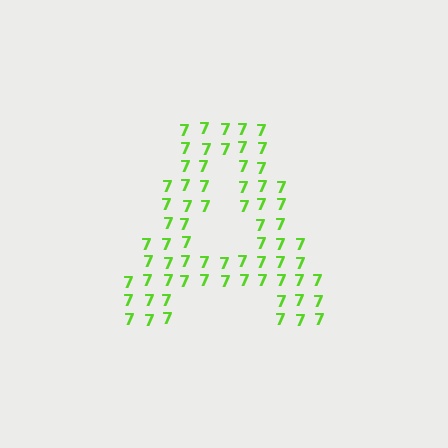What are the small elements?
The small elements are digit 7's.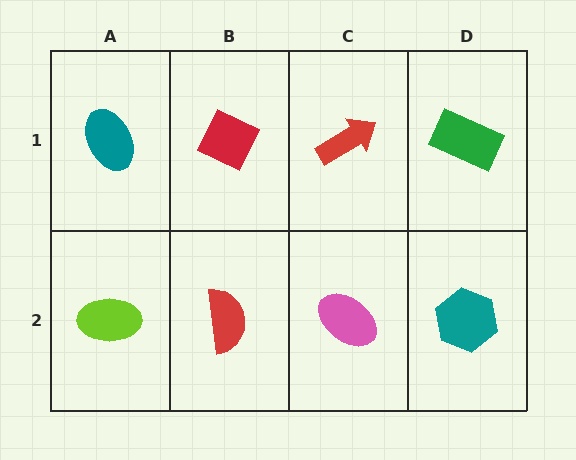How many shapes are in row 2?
4 shapes.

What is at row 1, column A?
A teal ellipse.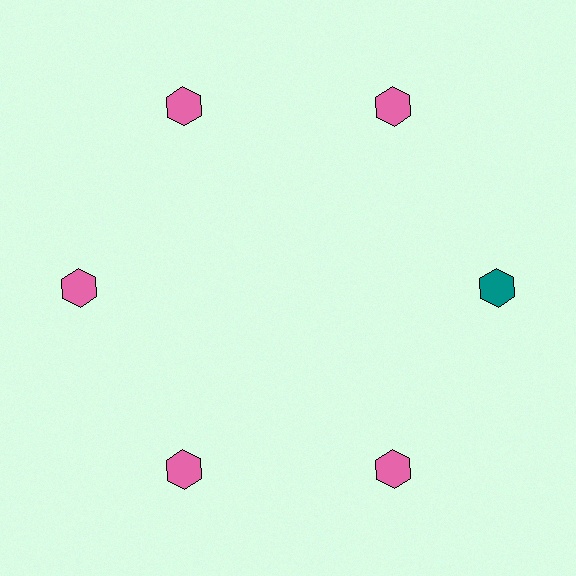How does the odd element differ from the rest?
It has a different color: teal instead of pink.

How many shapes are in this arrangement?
There are 6 shapes arranged in a ring pattern.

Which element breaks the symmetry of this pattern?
The teal hexagon at roughly the 3 o'clock position breaks the symmetry. All other shapes are pink hexagons.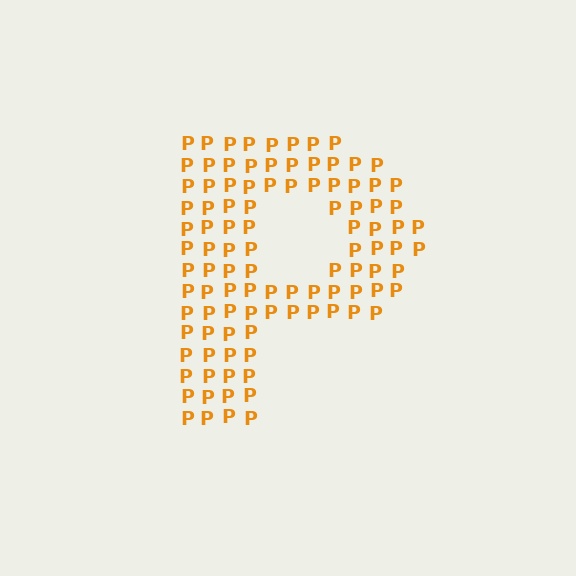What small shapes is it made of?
It is made of small letter P's.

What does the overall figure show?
The overall figure shows the letter P.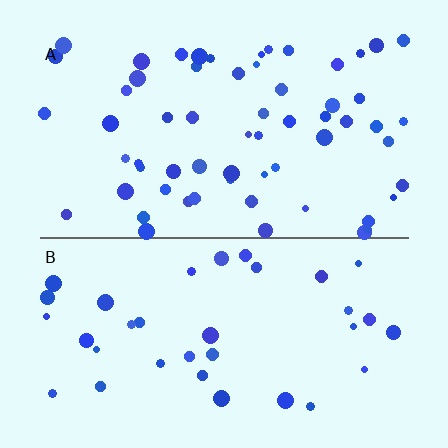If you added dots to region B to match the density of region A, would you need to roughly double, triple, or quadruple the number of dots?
Approximately double.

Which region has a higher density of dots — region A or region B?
A (the top).